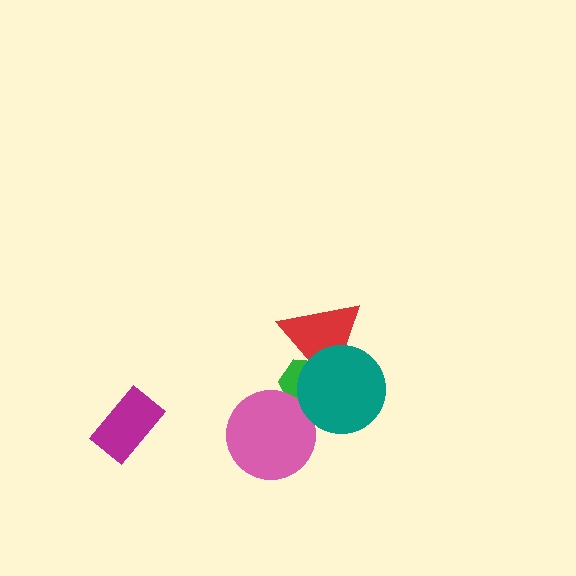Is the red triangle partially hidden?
Yes, it is partially covered by another shape.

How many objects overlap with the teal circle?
2 objects overlap with the teal circle.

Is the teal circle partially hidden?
No, no other shape covers it.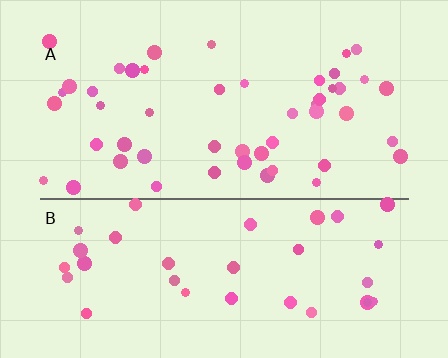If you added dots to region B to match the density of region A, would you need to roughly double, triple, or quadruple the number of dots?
Approximately double.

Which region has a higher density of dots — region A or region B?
A (the top).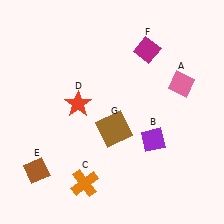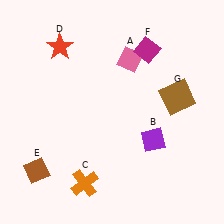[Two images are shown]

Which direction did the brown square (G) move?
The brown square (G) moved right.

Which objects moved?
The objects that moved are: the pink diamond (A), the red star (D), the brown square (G).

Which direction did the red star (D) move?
The red star (D) moved up.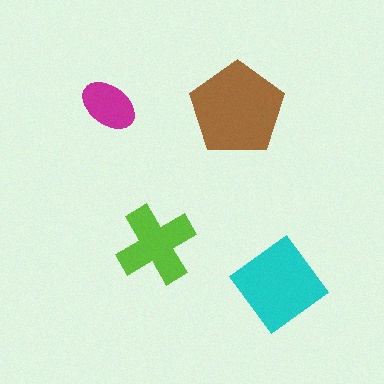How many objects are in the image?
There are 4 objects in the image.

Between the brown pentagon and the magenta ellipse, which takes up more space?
The brown pentagon.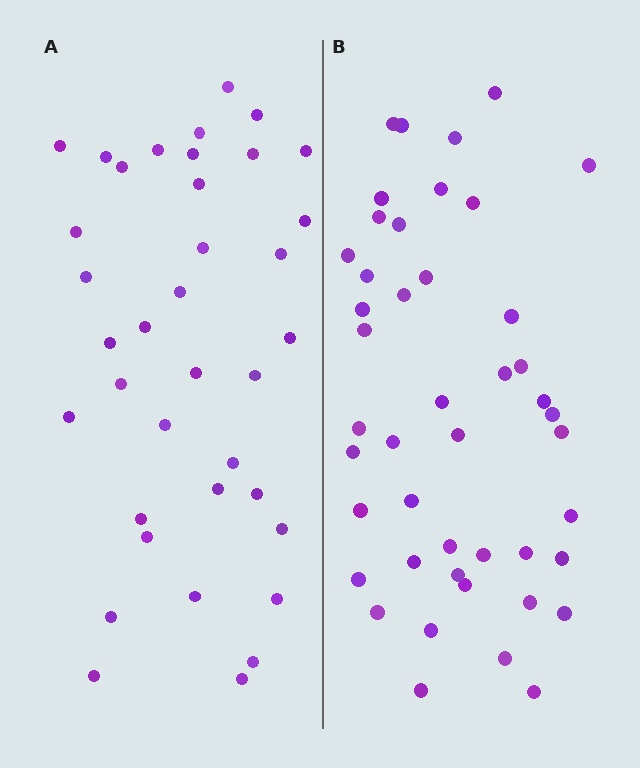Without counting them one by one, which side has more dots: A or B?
Region B (the right region) has more dots.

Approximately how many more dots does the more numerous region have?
Region B has roughly 8 or so more dots than region A.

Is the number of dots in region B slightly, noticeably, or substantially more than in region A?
Region B has only slightly more — the two regions are fairly close. The ratio is roughly 1.2 to 1.